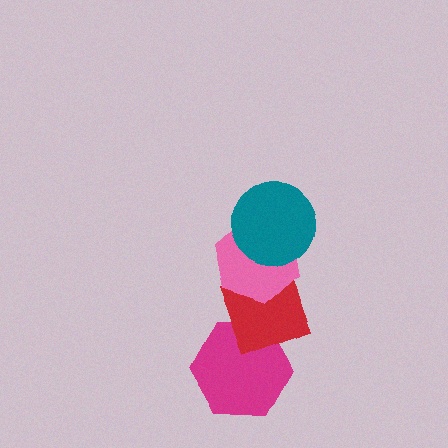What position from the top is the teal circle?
The teal circle is 1st from the top.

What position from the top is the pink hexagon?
The pink hexagon is 2nd from the top.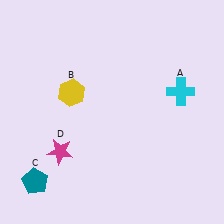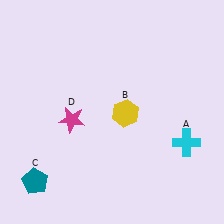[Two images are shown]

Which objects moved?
The objects that moved are: the cyan cross (A), the yellow hexagon (B), the magenta star (D).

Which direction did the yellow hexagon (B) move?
The yellow hexagon (B) moved right.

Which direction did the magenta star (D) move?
The magenta star (D) moved up.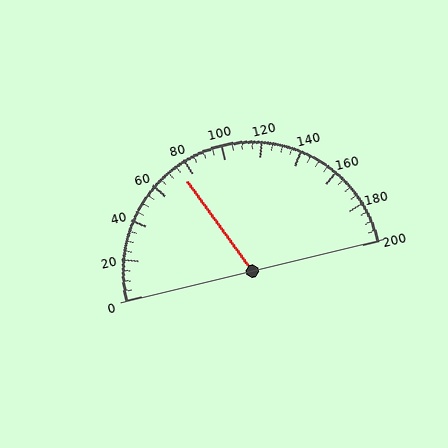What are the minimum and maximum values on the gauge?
The gauge ranges from 0 to 200.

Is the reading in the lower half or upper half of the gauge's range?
The reading is in the lower half of the range (0 to 200).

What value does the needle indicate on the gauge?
The needle indicates approximately 75.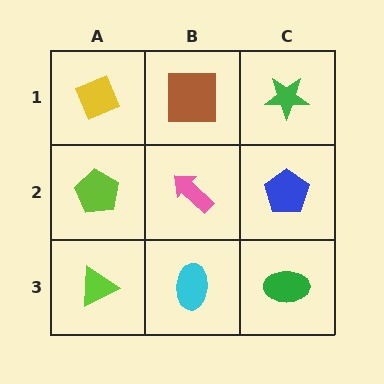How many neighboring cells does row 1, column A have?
2.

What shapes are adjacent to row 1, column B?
A pink arrow (row 2, column B), a yellow diamond (row 1, column A), a green star (row 1, column C).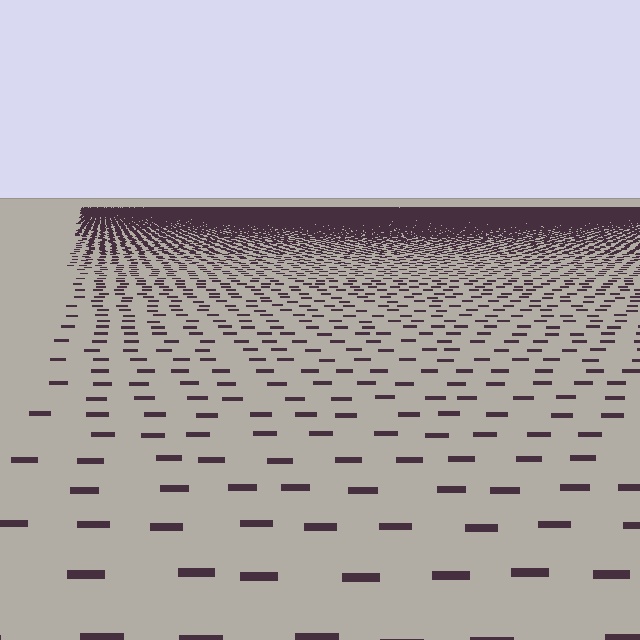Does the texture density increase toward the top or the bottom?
Density increases toward the top.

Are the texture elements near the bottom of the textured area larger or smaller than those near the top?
Larger. Near the bottom, elements are closer to the viewer and appear at a bigger on-screen size.